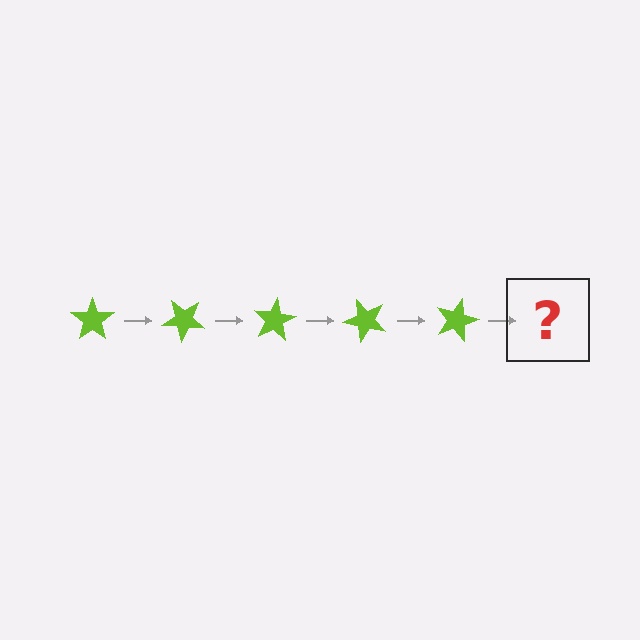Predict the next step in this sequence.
The next step is a lime star rotated 200 degrees.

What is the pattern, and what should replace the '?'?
The pattern is that the star rotates 40 degrees each step. The '?' should be a lime star rotated 200 degrees.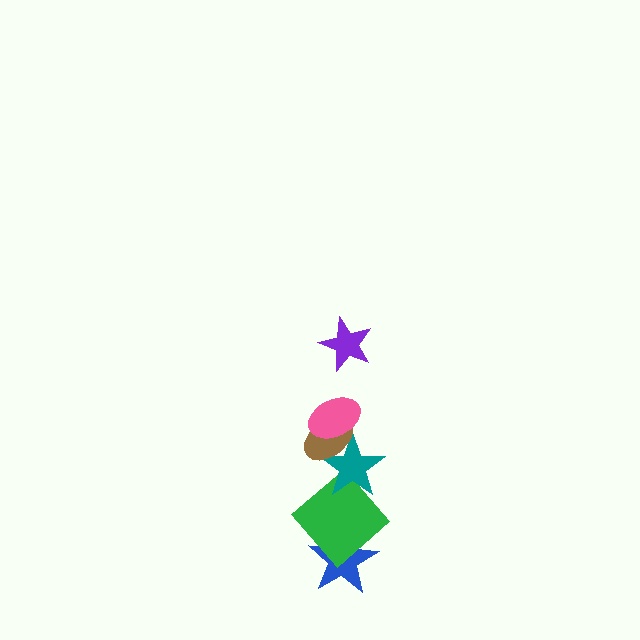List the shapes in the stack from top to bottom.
From top to bottom: the purple star, the pink ellipse, the brown ellipse, the teal star, the green diamond, the blue star.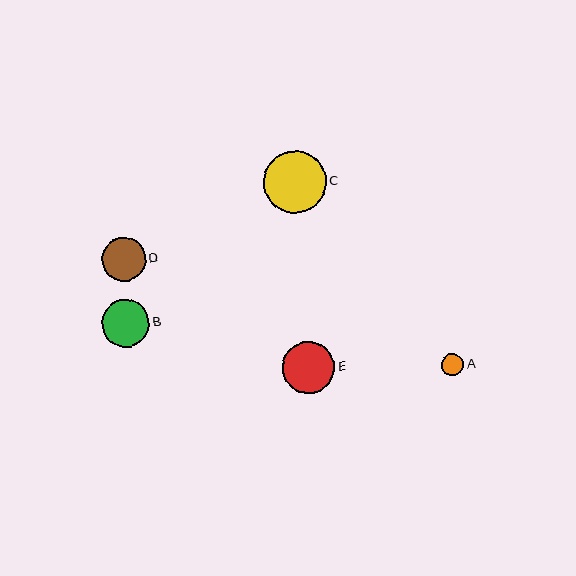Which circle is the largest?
Circle C is the largest with a size of approximately 63 pixels.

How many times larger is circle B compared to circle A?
Circle B is approximately 2.1 times the size of circle A.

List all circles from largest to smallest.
From largest to smallest: C, E, B, D, A.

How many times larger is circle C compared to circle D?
Circle C is approximately 1.4 times the size of circle D.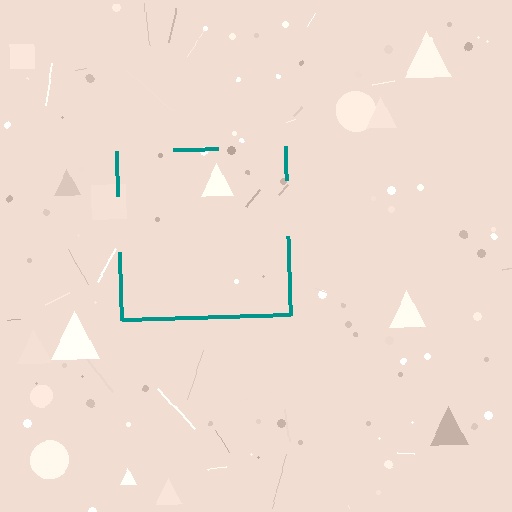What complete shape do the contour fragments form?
The contour fragments form a square.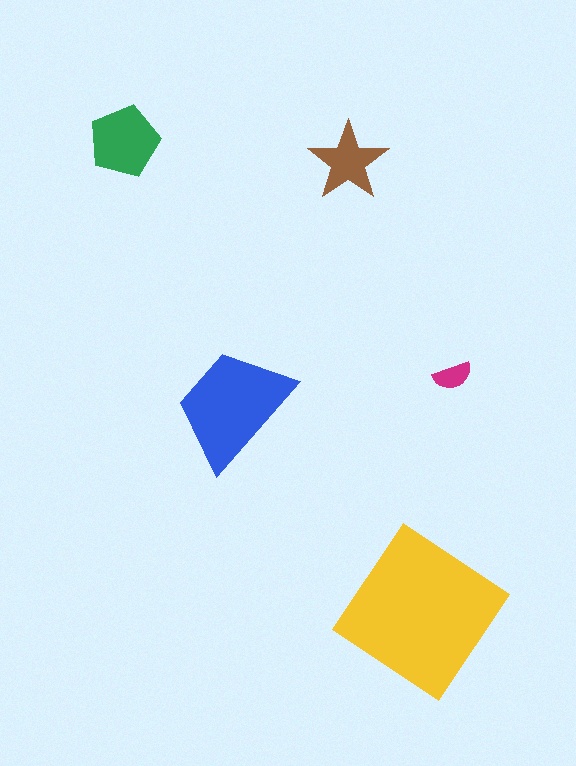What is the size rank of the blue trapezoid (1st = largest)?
2nd.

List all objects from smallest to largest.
The magenta semicircle, the brown star, the green pentagon, the blue trapezoid, the yellow diamond.